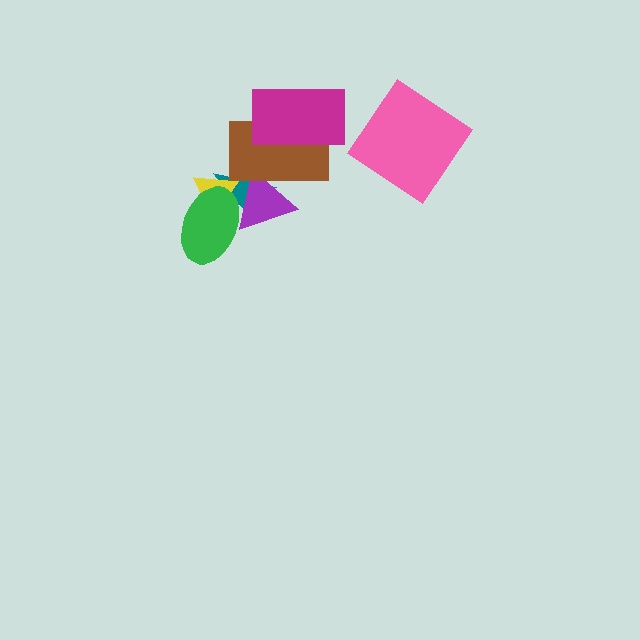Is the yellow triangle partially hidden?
Yes, it is partially covered by another shape.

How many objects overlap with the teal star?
4 objects overlap with the teal star.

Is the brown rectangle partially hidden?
Yes, it is partially covered by another shape.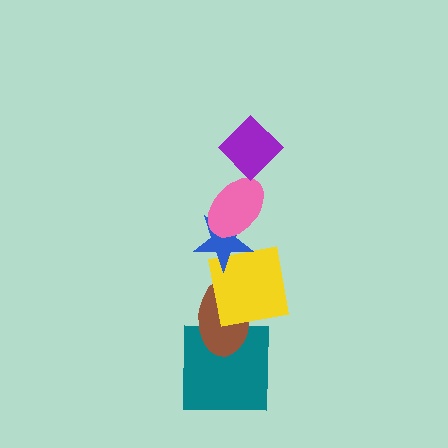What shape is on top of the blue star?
The pink ellipse is on top of the blue star.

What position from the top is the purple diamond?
The purple diamond is 1st from the top.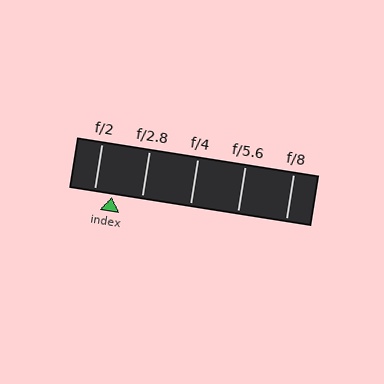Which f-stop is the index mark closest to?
The index mark is closest to f/2.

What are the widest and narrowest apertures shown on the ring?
The widest aperture shown is f/2 and the narrowest is f/8.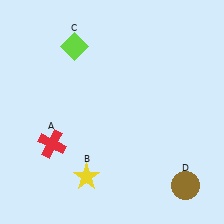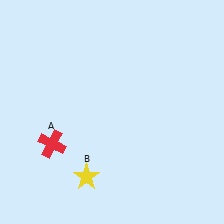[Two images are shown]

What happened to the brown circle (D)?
The brown circle (D) was removed in Image 2. It was in the bottom-right area of Image 1.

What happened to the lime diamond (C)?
The lime diamond (C) was removed in Image 2. It was in the top-left area of Image 1.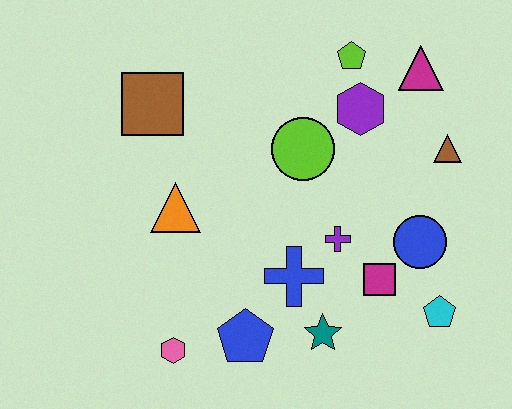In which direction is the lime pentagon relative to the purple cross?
The lime pentagon is above the purple cross.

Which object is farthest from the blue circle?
The brown square is farthest from the blue circle.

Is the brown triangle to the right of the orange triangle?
Yes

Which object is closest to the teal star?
The blue cross is closest to the teal star.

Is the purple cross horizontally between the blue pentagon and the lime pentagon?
Yes